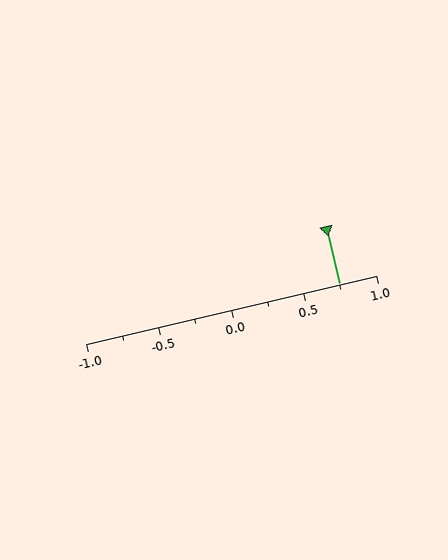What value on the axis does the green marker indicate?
The marker indicates approximately 0.75.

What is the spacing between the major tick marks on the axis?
The major ticks are spaced 0.5 apart.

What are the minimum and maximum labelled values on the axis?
The axis runs from -1.0 to 1.0.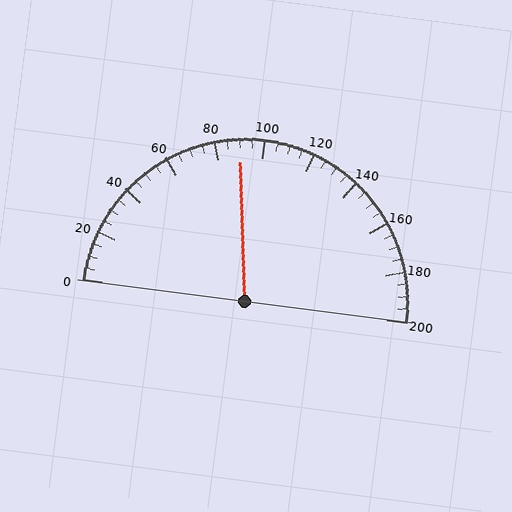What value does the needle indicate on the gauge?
The needle indicates approximately 90.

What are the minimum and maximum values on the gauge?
The gauge ranges from 0 to 200.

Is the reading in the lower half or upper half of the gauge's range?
The reading is in the lower half of the range (0 to 200).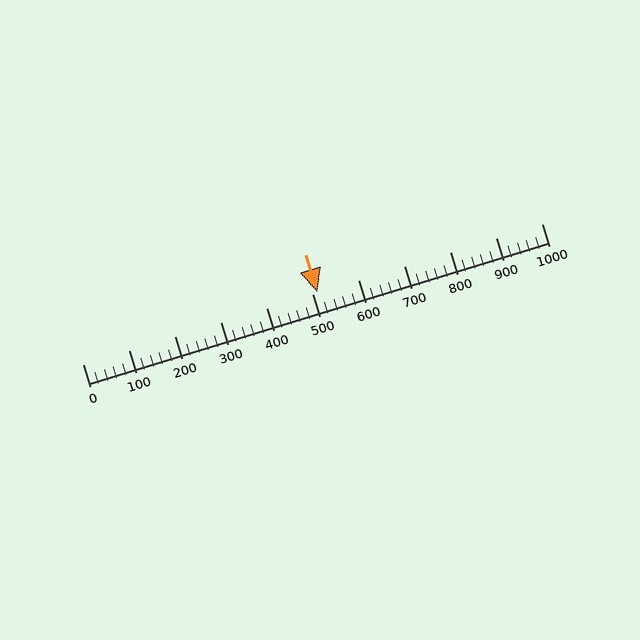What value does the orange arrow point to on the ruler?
The orange arrow points to approximately 511.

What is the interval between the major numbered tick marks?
The major tick marks are spaced 100 units apart.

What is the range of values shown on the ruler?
The ruler shows values from 0 to 1000.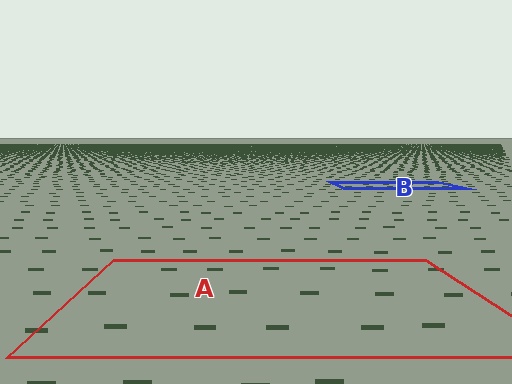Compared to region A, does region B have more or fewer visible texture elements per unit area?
Region B has more texture elements per unit area — they are packed more densely because it is farther away.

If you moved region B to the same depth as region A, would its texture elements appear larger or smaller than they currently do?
They would appear larger. At a closer depth, the same texture elements are projected at a bigger on-screen size.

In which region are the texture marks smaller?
The texture marks are smaller in region B, because it is farther away.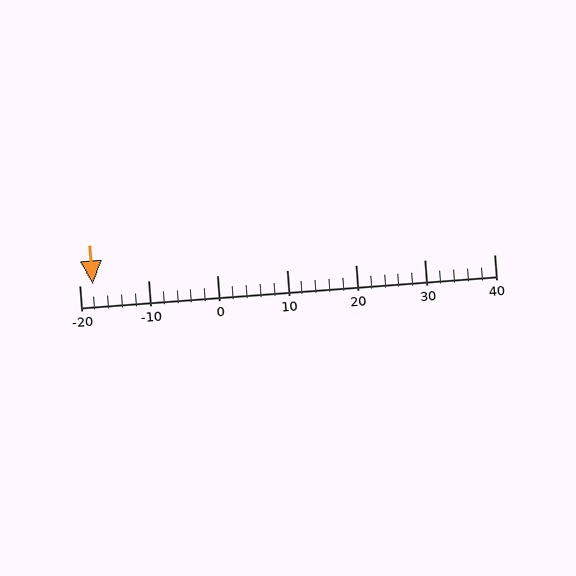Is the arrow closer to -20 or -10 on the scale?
The arrow is closer to -20.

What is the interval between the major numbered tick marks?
The major tick marks are spaced 10 units apart.